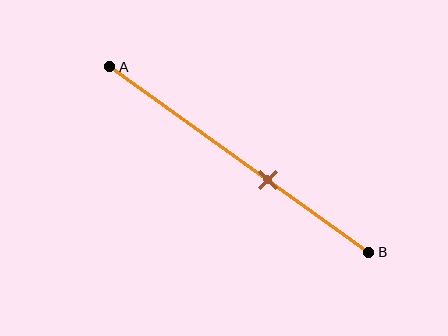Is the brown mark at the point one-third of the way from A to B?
No, the mark is at about 60% from A, not at the 33% one-third point.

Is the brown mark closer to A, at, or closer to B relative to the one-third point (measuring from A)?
The brown mark is closer to point B than the one-third point of segment AB.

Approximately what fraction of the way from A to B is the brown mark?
The brown mark is approximately 60% of the way from A to B.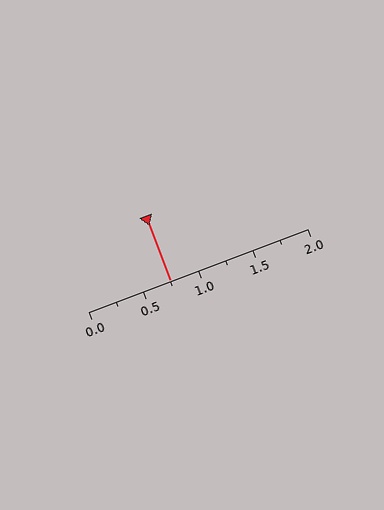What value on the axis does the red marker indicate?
The marker indicates approximately 0.75.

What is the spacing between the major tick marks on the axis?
The major ticks are spaced 0.5 apart.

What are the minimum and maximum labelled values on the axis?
The axis runs from 0.0 to 2.0.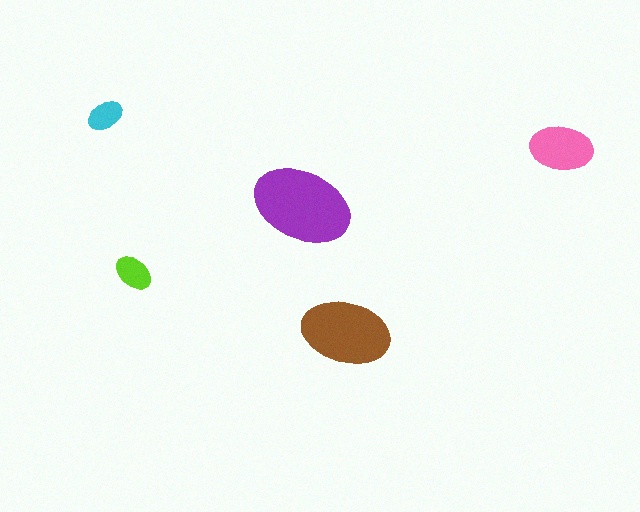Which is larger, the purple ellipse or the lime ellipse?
The purple one.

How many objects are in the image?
There are 5 objects in the image.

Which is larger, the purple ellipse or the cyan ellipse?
The purple one.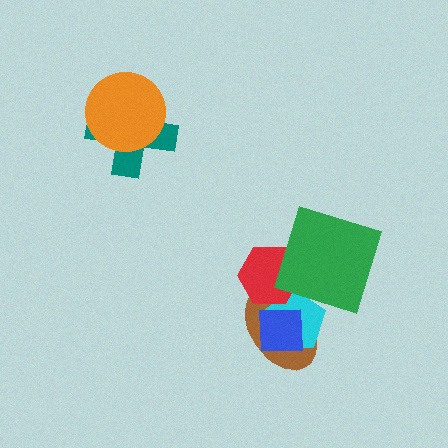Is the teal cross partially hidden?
Yes, it is partially covered by another shape.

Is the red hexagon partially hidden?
Yes, it is partially covered by another shape.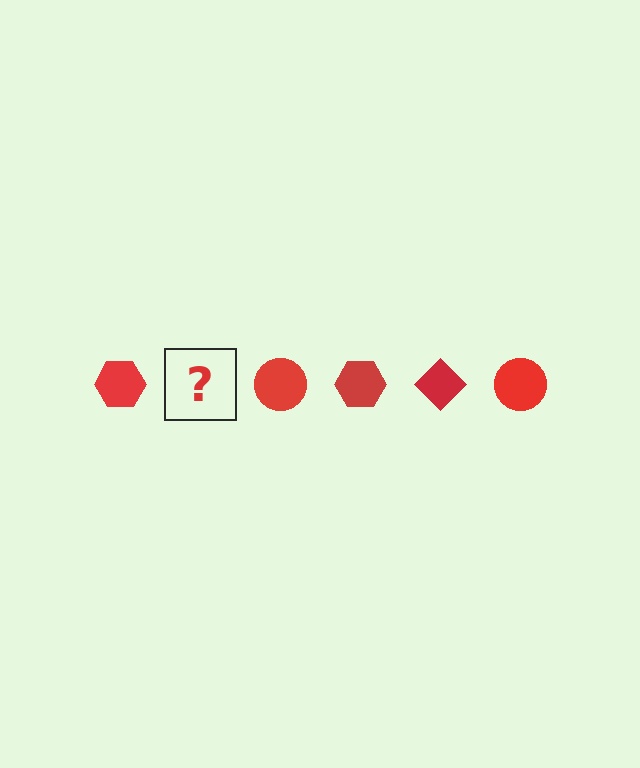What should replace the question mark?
The question mark should be replaced with a red diamond.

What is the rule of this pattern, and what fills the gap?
The rule is that the pattern cycles through hexagon, diamond, circle shapes in red. The gap should be filled with a red diamond.